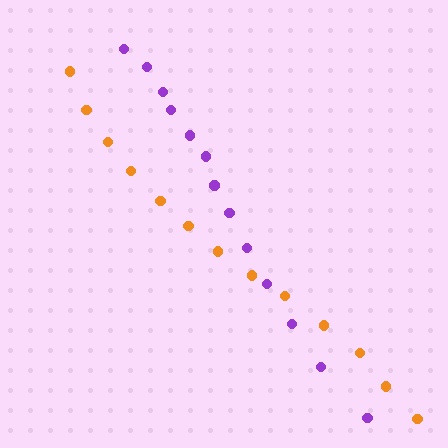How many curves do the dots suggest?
There are 2 distinct paths.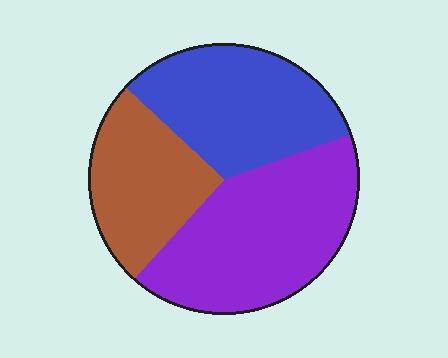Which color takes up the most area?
Purple, at roughly 40%.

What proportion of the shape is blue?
Blue covers 33% of the shape.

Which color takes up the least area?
Brown, at roughly 25%.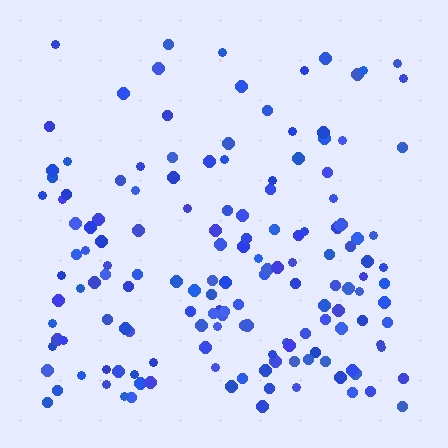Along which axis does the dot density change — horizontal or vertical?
Vertical.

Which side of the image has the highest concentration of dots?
The bottom.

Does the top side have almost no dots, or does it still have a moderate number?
Still a moderate number, just noticeably fewer than the bottom.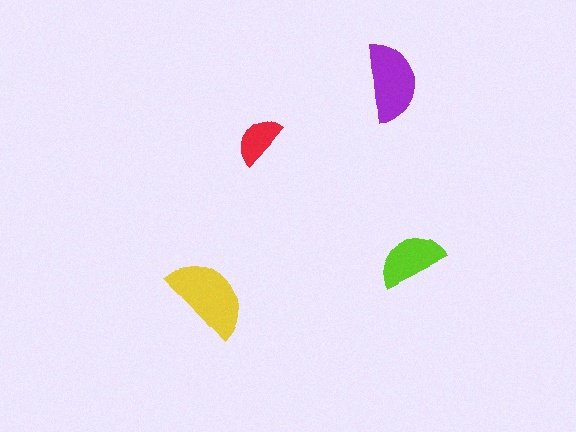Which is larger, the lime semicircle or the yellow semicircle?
The yellow one.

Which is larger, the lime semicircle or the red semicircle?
The lime one.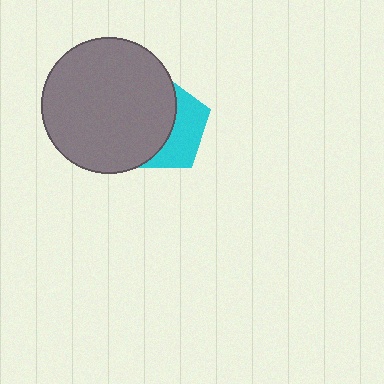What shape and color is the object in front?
The object in front is a gray circle.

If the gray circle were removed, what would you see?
You would see the complete cyan pentagon.